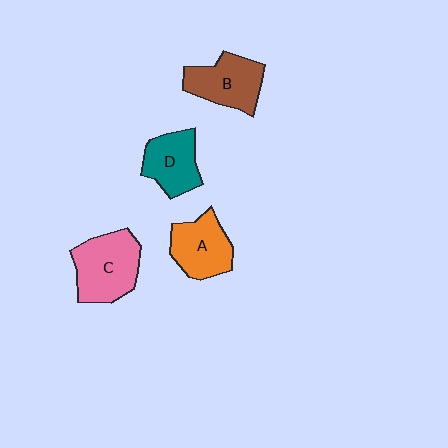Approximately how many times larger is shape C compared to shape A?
Approximately 1.3 times.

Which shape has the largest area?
Shape C (pink).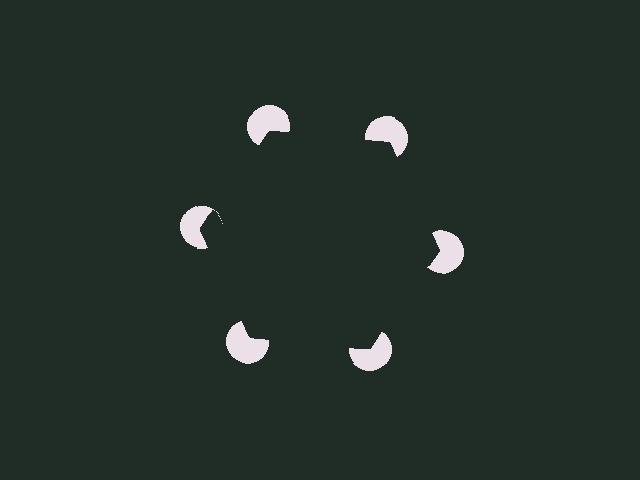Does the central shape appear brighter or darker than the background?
It typically appears slightly darker than the background, even though no actual brightness change is drawn.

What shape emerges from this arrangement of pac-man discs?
An illusory hexagon — its edges are inferred from the aligned wedge cuts in the pac-man discs, not physically drawn.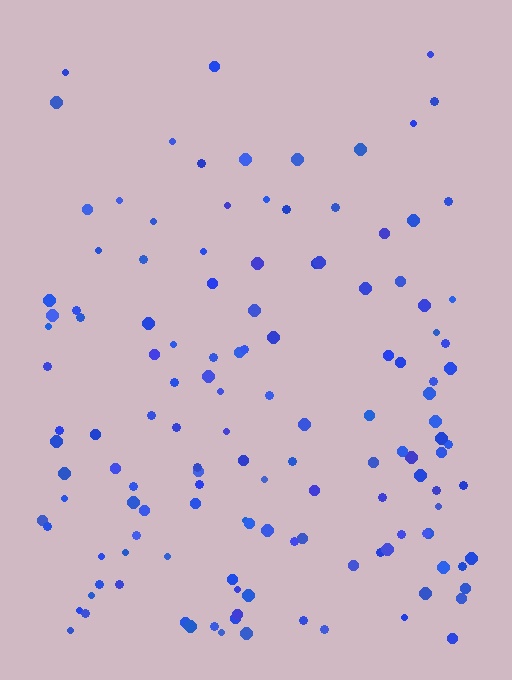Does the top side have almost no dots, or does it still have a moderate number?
Still a moderate number, just noticeably fewer than the bottom.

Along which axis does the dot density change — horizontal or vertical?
Vertical.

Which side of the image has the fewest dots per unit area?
The top.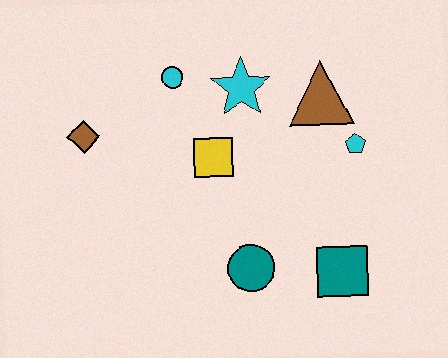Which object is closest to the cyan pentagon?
The brown triangle is closest to the cyan pentagon.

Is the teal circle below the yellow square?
Yes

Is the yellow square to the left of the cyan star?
Yes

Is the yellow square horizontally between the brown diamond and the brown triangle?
Yes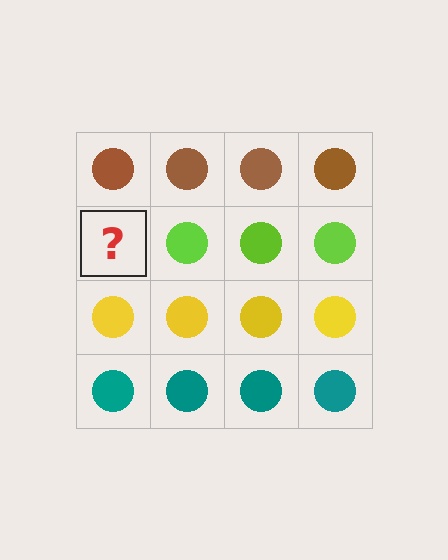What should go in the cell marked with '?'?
The missing cell should contain a lime circle.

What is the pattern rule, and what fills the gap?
The rule is that each row has a consistent color. The gap should be filled with a lime circle.